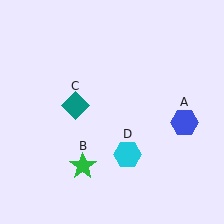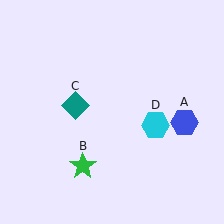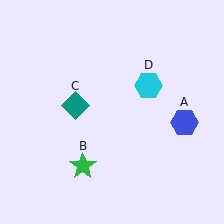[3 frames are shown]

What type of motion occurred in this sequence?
The cyan hexagon (object D) rotated counterclockwise around the center of the scene.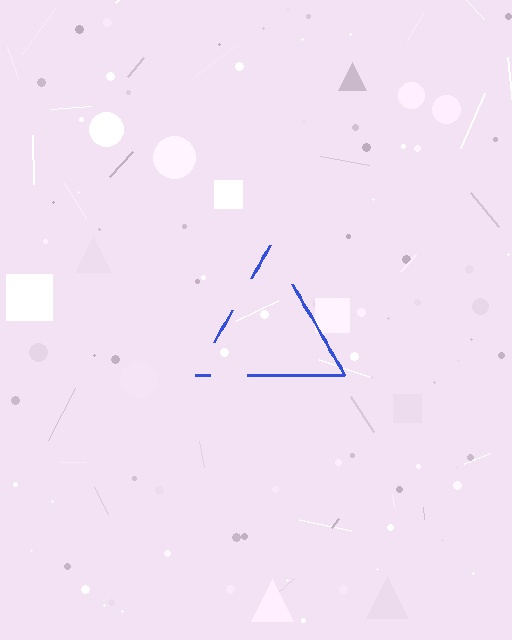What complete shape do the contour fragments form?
The contour fragments form a triangle.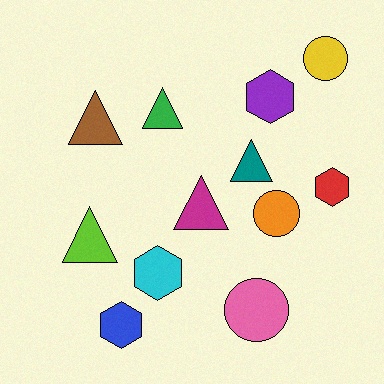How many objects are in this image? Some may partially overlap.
There are 12 objects.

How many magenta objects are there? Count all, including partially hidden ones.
There is 1 magenta object.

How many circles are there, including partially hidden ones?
There are 3 circles.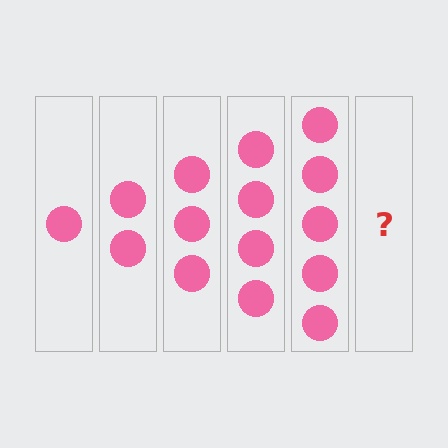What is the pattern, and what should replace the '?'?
The pattern is that each step adds one more circle. The '?' should be 6 circles.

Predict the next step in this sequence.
The next step is 6 circles.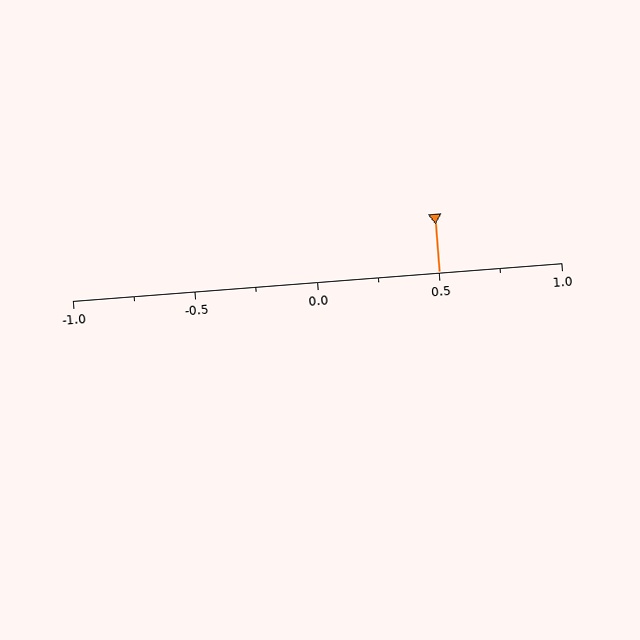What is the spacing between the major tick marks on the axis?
The major ticks are spaced 0.5 apart.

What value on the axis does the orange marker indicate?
The marker indicates approximately 0.5.